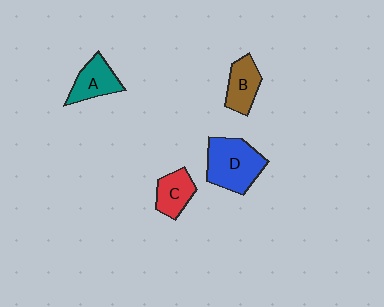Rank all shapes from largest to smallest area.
From largest to smallest: D (blue), A (teal), B (brown), C (red).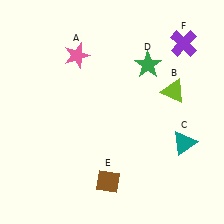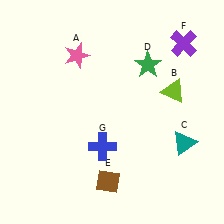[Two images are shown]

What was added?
A blue cross (G) was added in Image 2.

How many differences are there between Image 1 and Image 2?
There is 1 difference between the two images.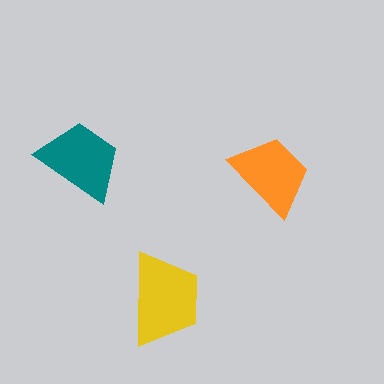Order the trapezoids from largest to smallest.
the yellow one, the teal one, the orange one.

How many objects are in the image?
There are 3 objects in the image.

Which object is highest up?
The teal trapezoid is topmost.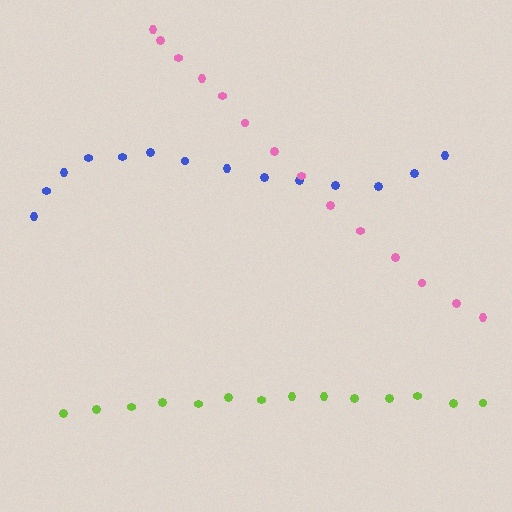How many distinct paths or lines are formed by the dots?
There are 3 distinct paths.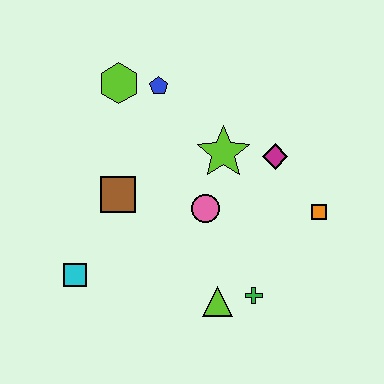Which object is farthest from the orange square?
The cyan square is farthest from the orange square.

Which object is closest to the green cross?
The lime triangle is closest to the green cross.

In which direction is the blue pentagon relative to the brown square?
The blue pentagon is above the brown square.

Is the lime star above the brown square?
Yes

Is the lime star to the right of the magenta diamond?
No